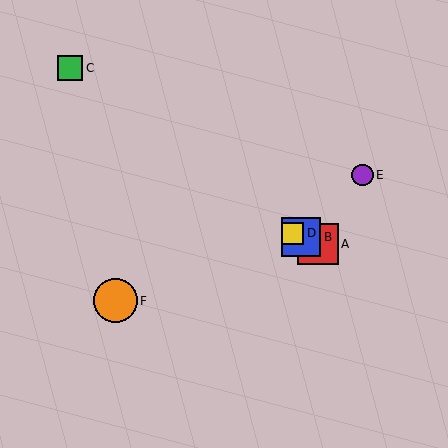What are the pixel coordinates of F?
Object F is at (116, 301).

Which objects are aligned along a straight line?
Objects A, B, D are aligned along a straight line.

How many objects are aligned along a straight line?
3 objects (A, B, D) are aligned along a straight line.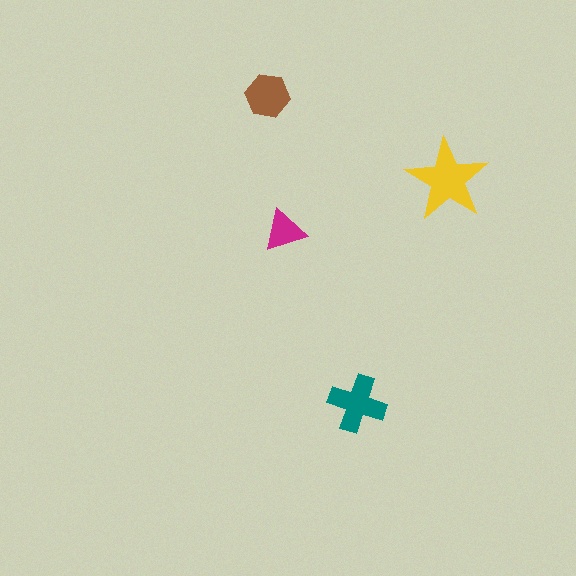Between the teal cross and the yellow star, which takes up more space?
The yellow star.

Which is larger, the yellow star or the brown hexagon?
The yellow star.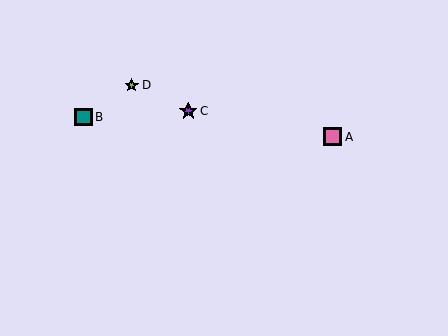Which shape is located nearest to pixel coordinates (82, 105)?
The teal square (labeled B) at (84, 117) is nearest to that location.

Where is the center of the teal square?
The center of the teal square is at (84, 117).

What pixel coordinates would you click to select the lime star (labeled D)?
Click at (132, 85) to select the lime star D.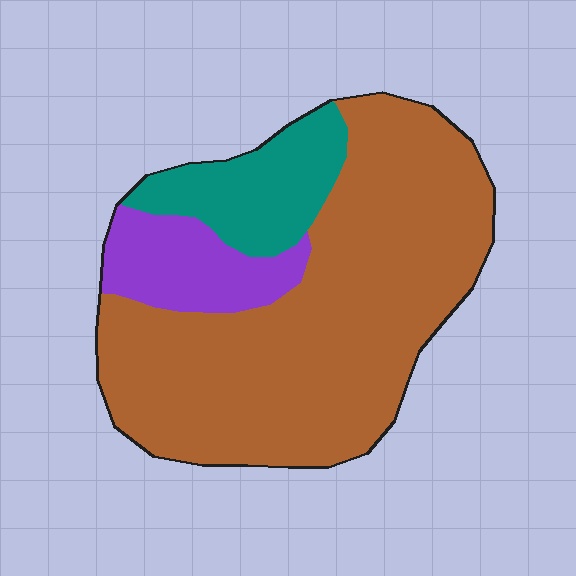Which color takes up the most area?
Brown, at roughly 70%.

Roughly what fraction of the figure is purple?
Purple takes up about one eighth (1/8) of the figure.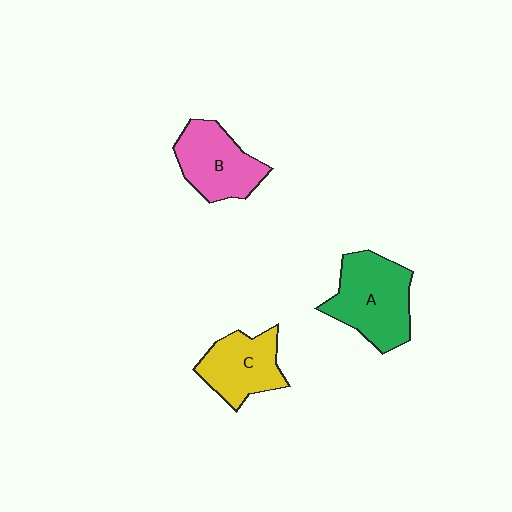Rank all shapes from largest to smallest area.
From largest to smallest: A (green), B (pink), C (yellow).